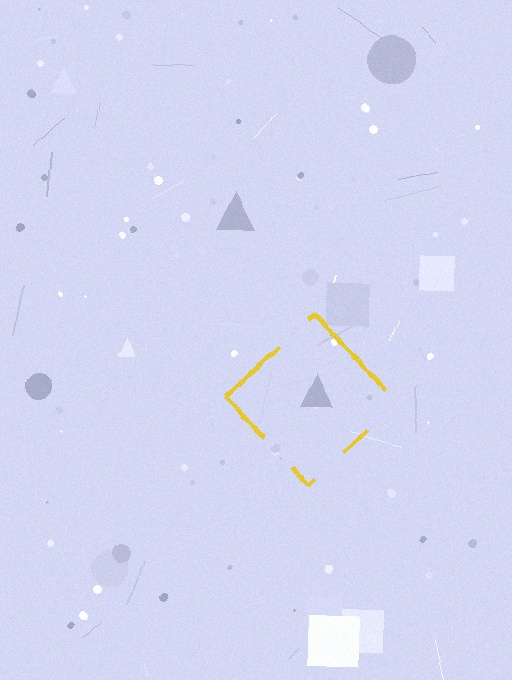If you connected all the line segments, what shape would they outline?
They would outline a diamond.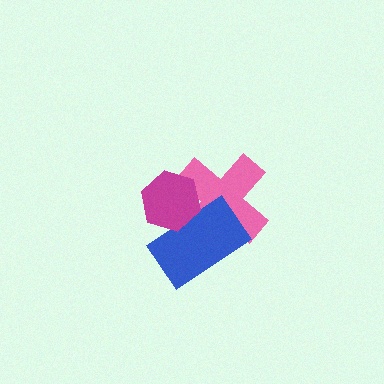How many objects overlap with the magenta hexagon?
2 objects overlap with the magenta hexagon.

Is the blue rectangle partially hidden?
Yes, it is partially covered by another shape.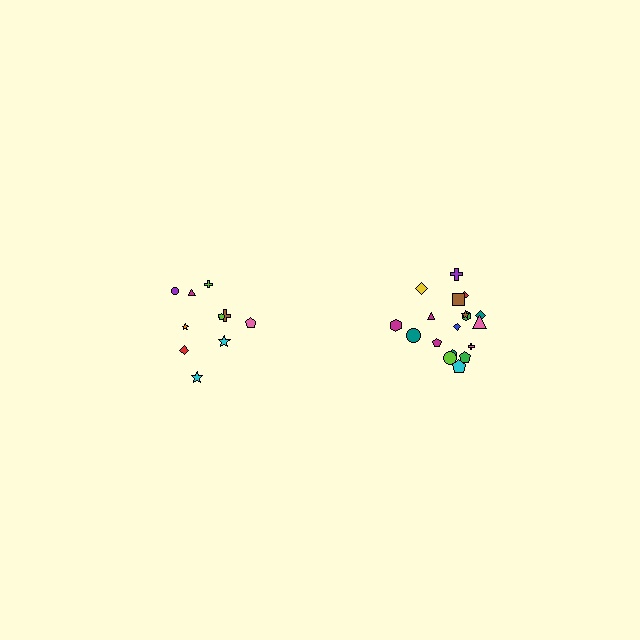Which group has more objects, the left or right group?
The right group.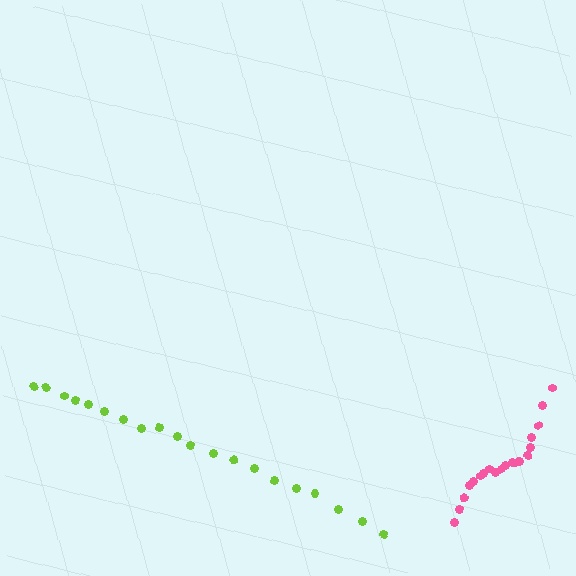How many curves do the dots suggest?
There are 2 distinct paths.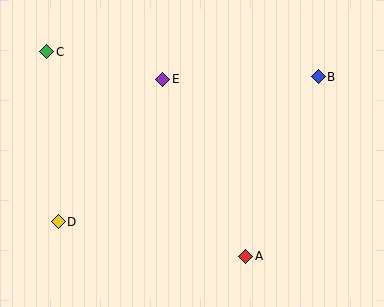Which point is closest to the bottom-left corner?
Point D is closest to the bottom-left corner.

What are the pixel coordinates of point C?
Point C is at (47, 52).